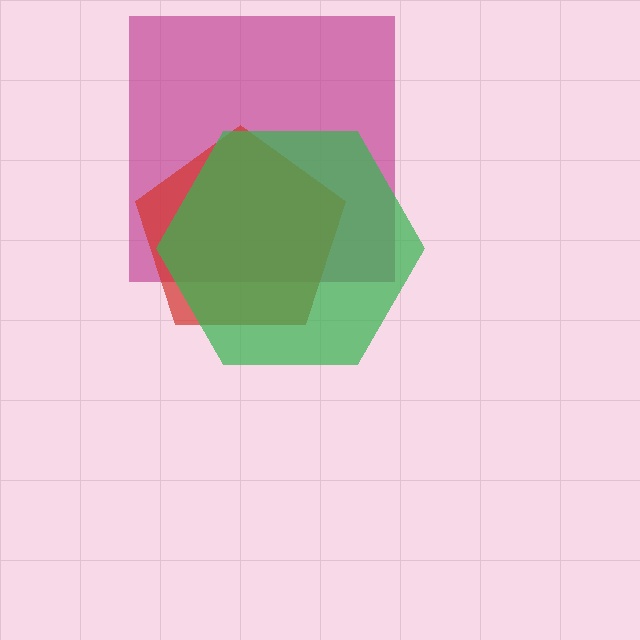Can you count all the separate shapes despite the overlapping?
Yes, there are 3 separate shapes.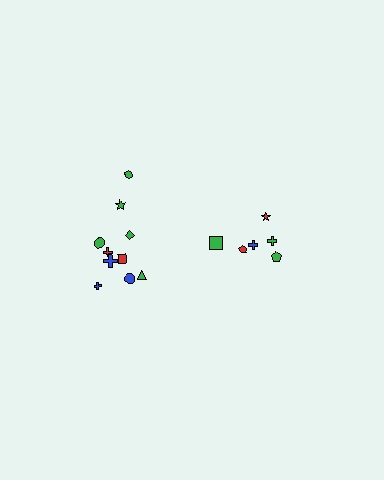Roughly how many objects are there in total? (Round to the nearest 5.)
Roughly 15 objects in total.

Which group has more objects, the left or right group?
The left group.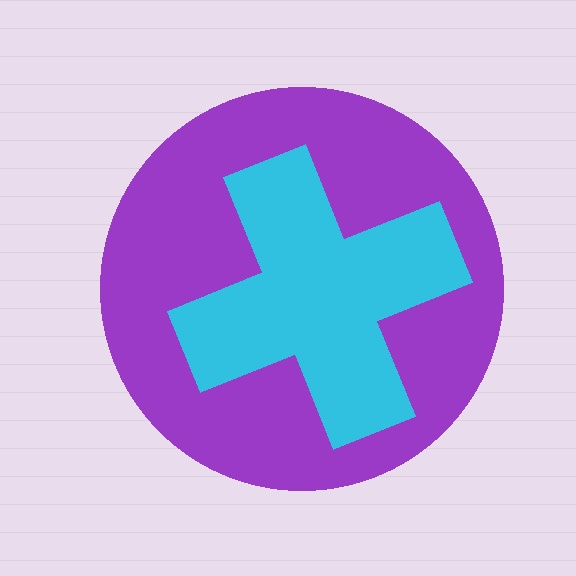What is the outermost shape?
The purple circle.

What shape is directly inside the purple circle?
The cyan cross.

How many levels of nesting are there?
2.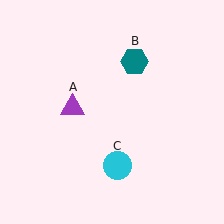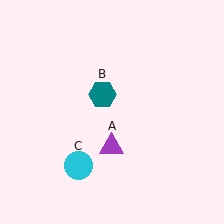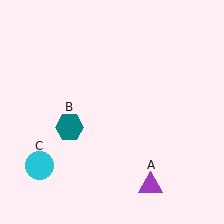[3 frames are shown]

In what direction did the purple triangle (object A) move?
The purple triangle (object A) moved down and to the right.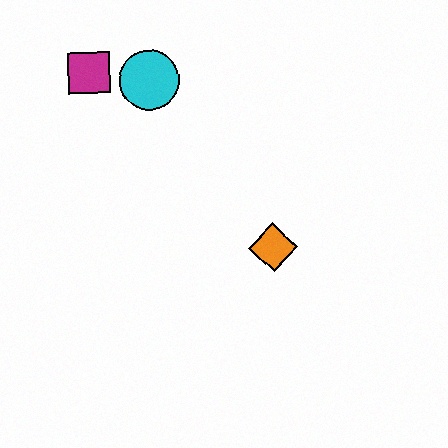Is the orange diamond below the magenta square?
Yes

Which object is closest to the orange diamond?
The cyan circle is closest to the orange diamond.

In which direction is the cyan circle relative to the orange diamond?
The cyan circle is above the orange diamond.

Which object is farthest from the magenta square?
The orange diamond is farthest from the magenta square.